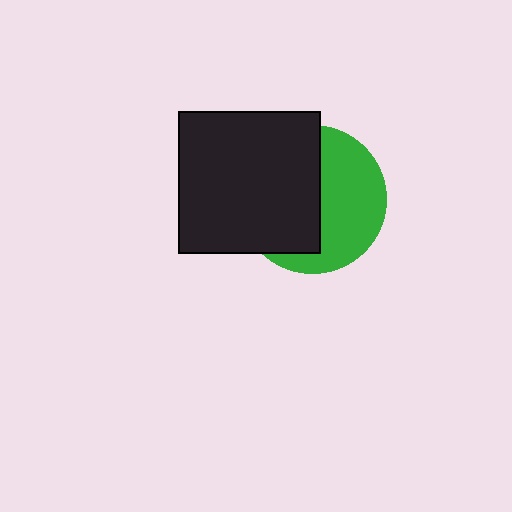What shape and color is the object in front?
The object in front is a black square.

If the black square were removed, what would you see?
You would see the complete green circle.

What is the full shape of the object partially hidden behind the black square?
The partially hidden object is a green circle.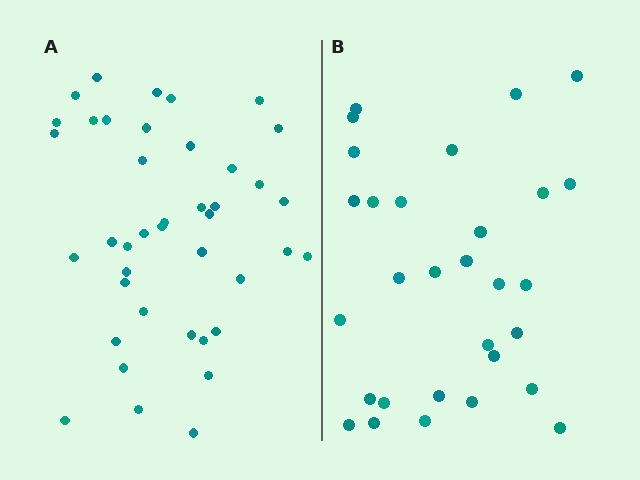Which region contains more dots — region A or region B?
Region A (the left region) has more dots.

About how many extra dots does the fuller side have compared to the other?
Region A has roughly 12 or so more dots than region B.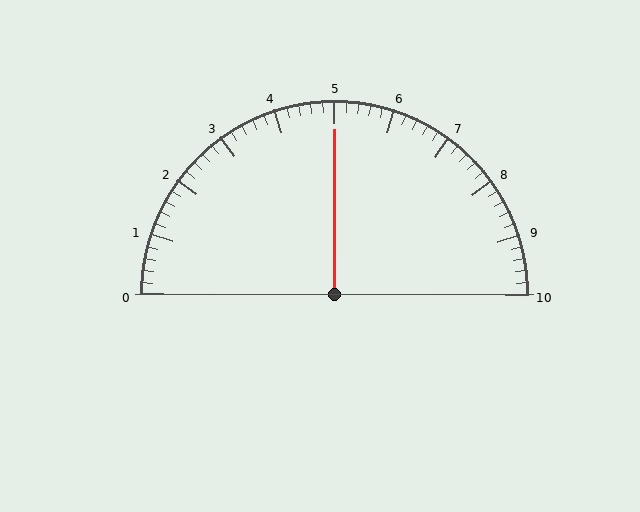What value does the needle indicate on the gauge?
The needle indicates approximately 5.0.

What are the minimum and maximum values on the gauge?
The gauge ranges from 0 to 10.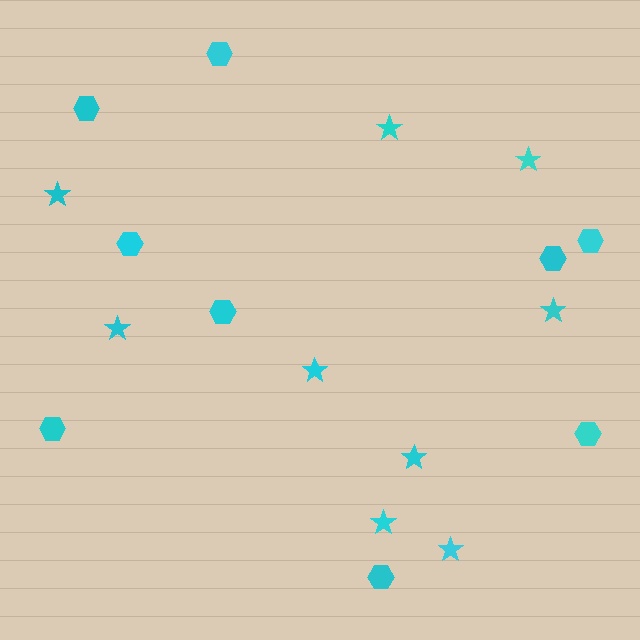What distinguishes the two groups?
There are 2 groups: one group of hexagons (9) and one group of stars (9).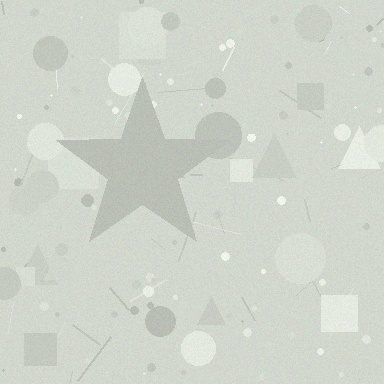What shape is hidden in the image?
A star is hidden in the image.